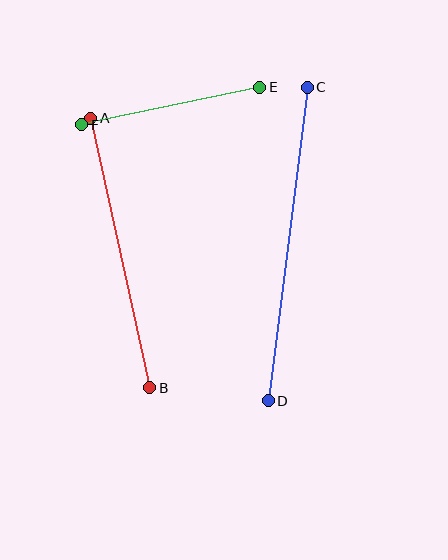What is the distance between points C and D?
The distance is approximately 316 pixels.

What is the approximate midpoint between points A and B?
The midpoint is at approximately (120, 253) pixels.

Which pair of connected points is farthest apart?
Points C and D are farthest apart.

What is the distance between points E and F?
The distance is approximately 182 pixels.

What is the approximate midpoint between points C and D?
The midpoint is at approximately (288, 244) pixels.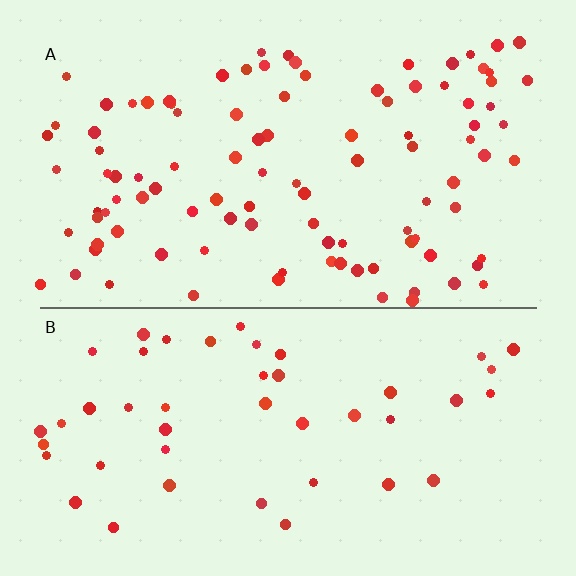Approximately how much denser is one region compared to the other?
Approximately 2.2× — region A over region B.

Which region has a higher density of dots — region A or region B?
A (the top).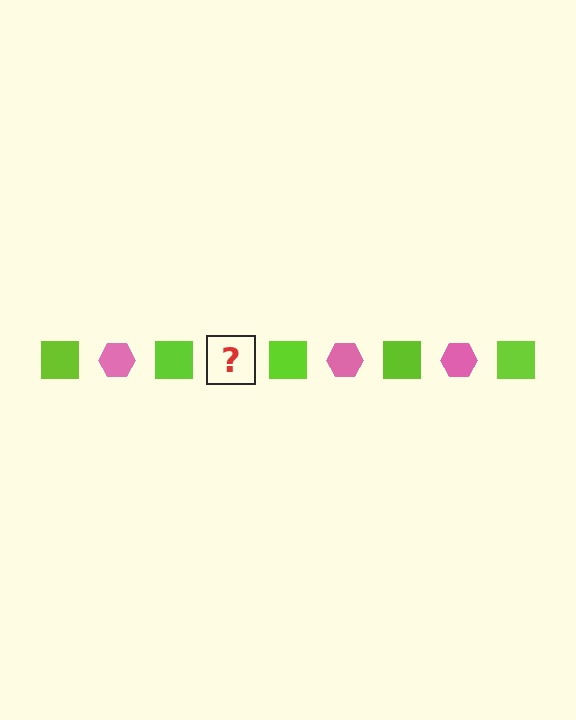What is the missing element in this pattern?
The missing element is a pink hexagon.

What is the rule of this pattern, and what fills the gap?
The rule is that the pattern alternates between lime square and pink hexagon. The gap should be filled with a pink hexagon.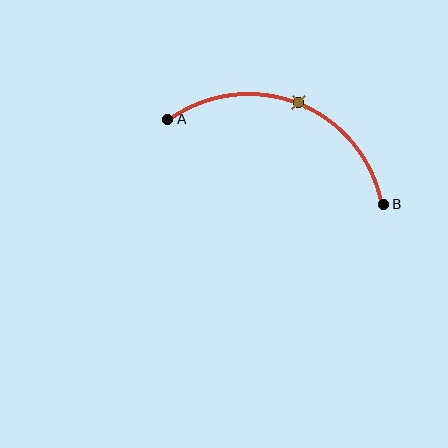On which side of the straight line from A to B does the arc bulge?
The arc bulges above the straight line connecting A and B.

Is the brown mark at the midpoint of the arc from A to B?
Yes. The brown mark lies on the arc at equal arc-length from both A and B — it is the arc midpoint.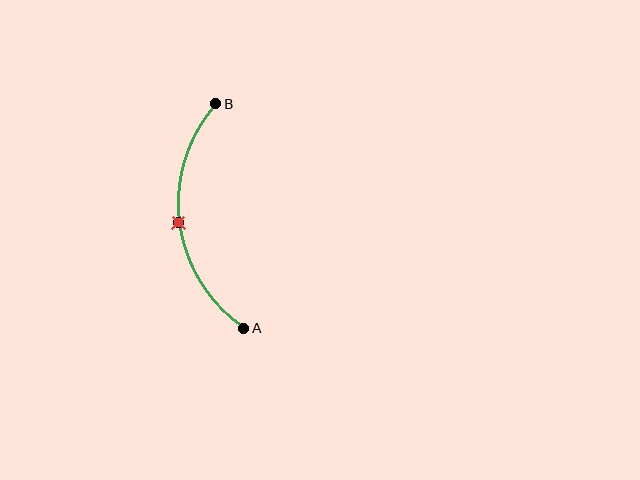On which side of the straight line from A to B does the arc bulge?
The arc bulges to the left of the straight line connecting A and B.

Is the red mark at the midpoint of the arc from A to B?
Yes. The red mark lies on the arc at equal arc-length from both A and B — it is the arc midpoint.